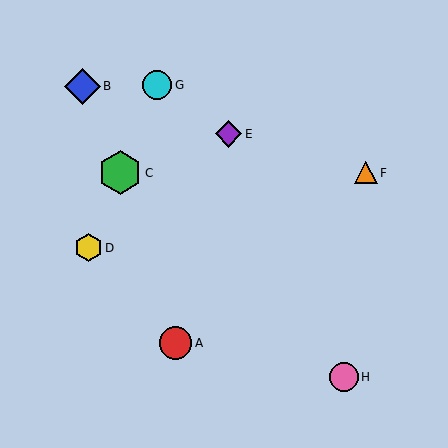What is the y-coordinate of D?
Object D is at y≈248.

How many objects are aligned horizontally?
2 objects (C, F) are aligned horizontally.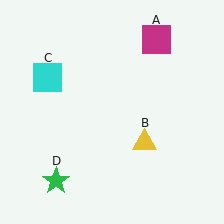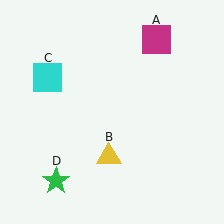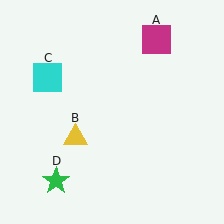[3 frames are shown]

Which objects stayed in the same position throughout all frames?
Magenta square (object A) and cyan square (object C) and green star (object D) remained stationary.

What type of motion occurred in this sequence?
The yellow triangle (object B) rotated clockwise around the center of the scene.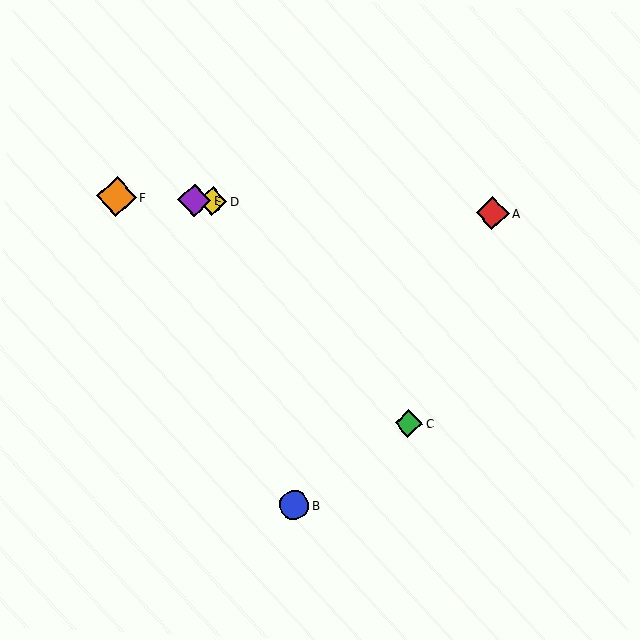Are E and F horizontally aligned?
Yes, both are at y≈200.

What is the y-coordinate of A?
Object A is at y≈213.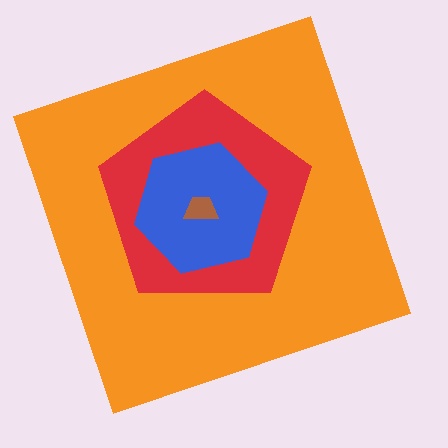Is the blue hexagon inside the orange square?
Yes.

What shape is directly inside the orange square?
The red pentagon.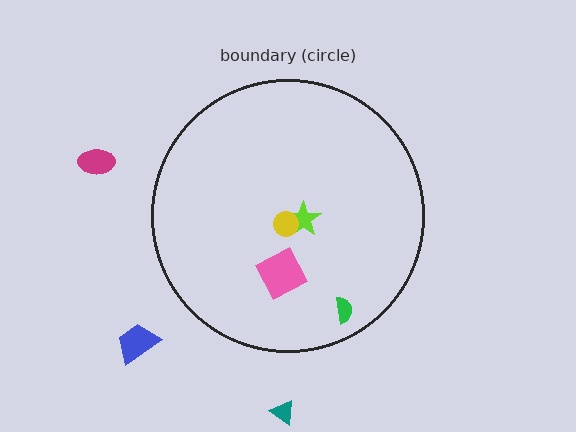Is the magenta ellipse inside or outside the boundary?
Outside.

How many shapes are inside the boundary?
4 inside, 3 outside.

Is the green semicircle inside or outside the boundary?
Inside.